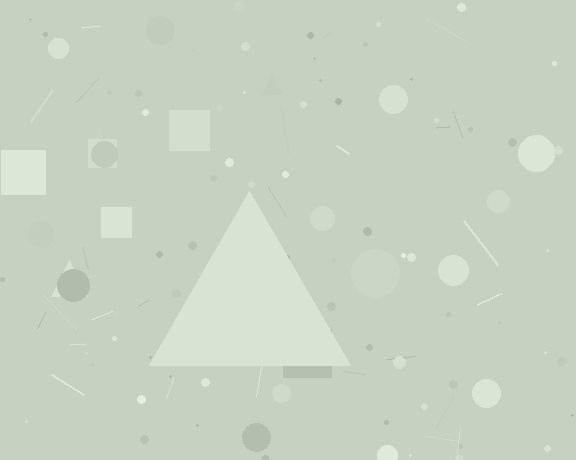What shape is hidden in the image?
A triangle is hidden in the image.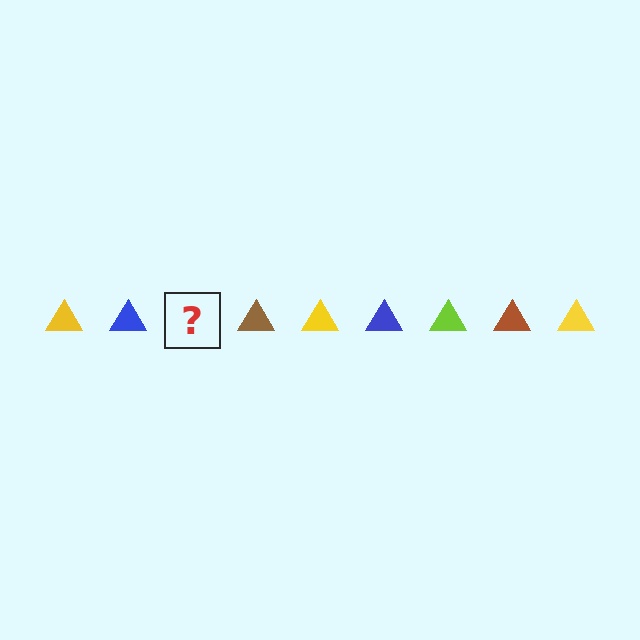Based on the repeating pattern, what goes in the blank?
The blank should be a lime triangle.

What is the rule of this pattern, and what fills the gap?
The rule is that the pattern cycles through yellow, blue, lime, brown triangles. The gap should be filled with a lime triangle.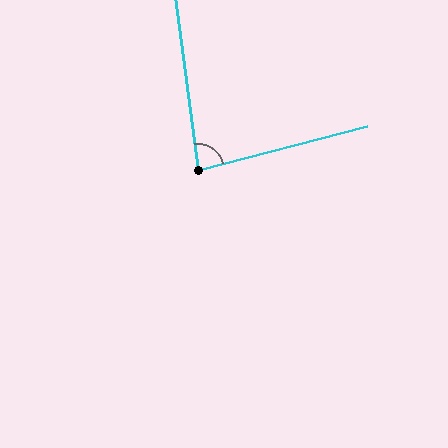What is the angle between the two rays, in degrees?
Approximately 83 degrees.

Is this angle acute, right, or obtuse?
It is acute.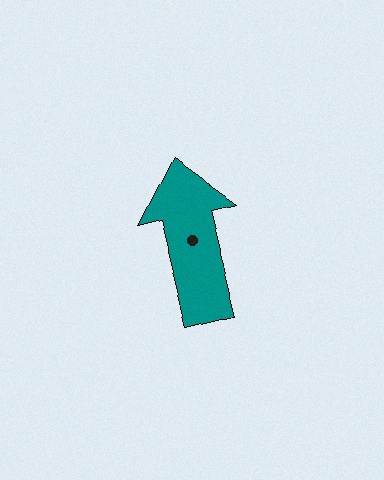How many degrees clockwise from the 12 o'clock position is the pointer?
Approximately 346 degrees.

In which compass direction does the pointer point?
North.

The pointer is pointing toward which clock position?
Roughly 12 o'clock.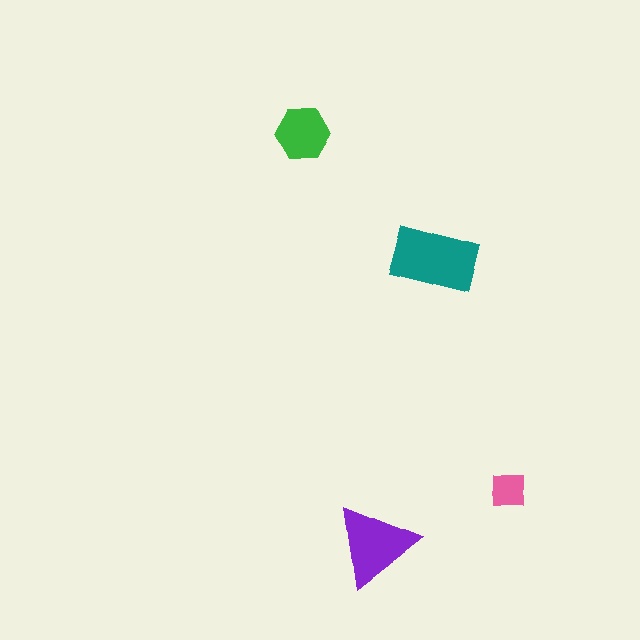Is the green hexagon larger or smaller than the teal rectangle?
Smaller.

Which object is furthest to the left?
The green hexagon is leftmost.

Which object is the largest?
The teal rectangle.